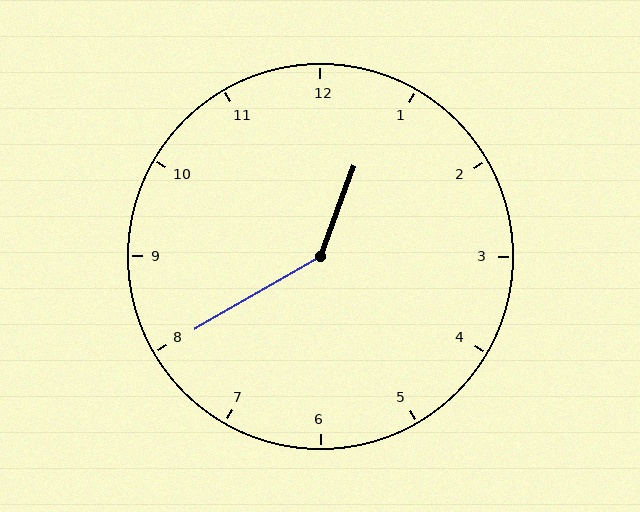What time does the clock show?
12:40.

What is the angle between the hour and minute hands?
Approximately 140 degrees.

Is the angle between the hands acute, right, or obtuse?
It is obtuse.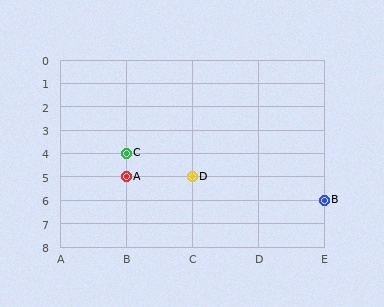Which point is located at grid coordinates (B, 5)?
Point A is at (B, 5).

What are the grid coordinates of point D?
Point D is at grid coordinates (C, 5).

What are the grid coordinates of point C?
Point C is at grid coordinates (B, 4).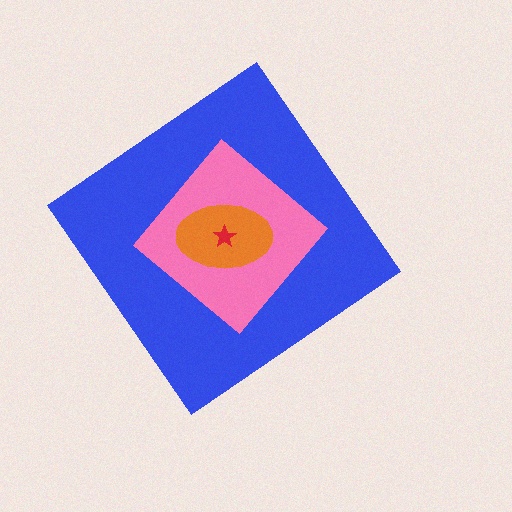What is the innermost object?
The red star.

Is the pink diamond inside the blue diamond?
Yes.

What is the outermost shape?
The blue diamond.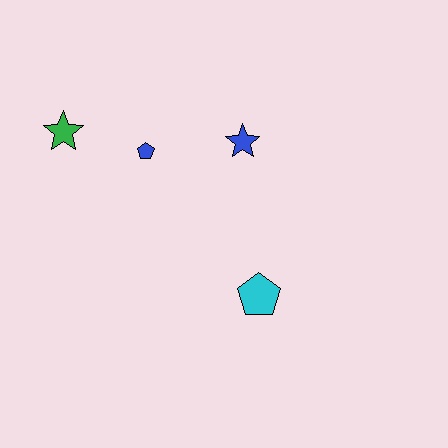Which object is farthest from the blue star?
The green star is farthest from the blue star.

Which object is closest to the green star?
The blue pentagon is closest to the green star.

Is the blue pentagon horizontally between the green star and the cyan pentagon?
Yes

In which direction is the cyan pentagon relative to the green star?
The cyan pentagon is to the right of the green star.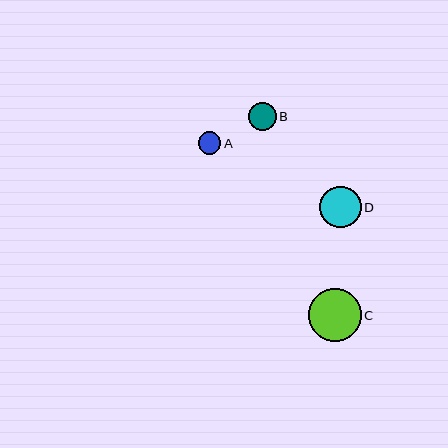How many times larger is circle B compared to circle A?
Circle B is approximately 1.2 times the size of circle A.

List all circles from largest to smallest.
From largest to smallest: C, D, B, A.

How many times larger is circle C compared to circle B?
Circle C is approximately 1.9 times the size of circle B.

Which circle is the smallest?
Circle A is the smallest with a size of approximately 22 pixels.